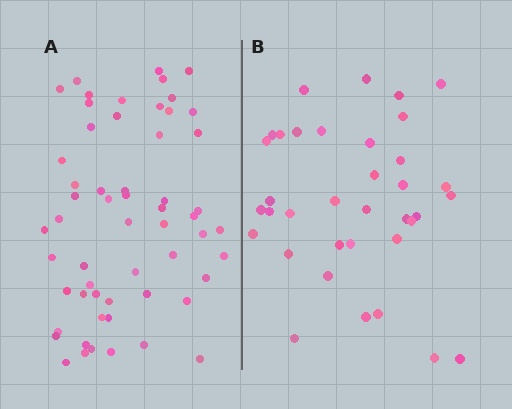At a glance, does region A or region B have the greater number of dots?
Region A (the left region) has more dots.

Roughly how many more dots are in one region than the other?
Region A has approximately 20 more dots than region B.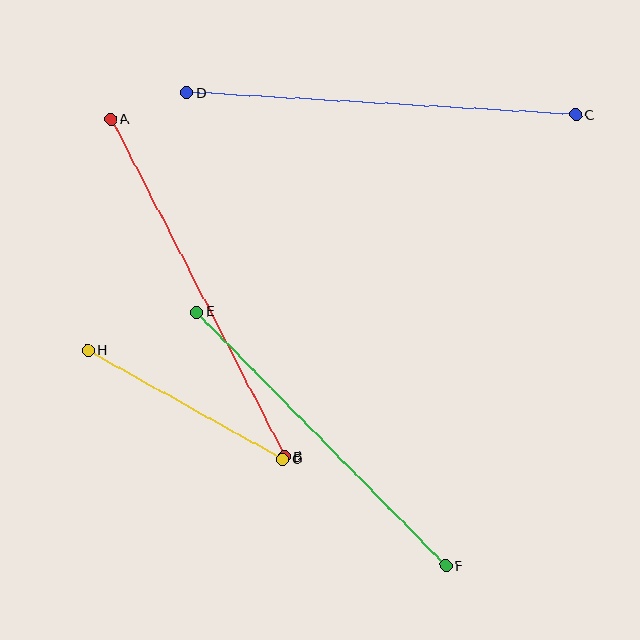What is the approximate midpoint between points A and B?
The midpoint is at approximately (197, 288) pixels.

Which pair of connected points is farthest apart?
Points C and D are farthest apart.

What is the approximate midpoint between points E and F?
The midpoint is at approximately (321, 439) pixels.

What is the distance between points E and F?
The distance is approximately 355 pixels.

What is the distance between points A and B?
The distance is approximately 379 pixels.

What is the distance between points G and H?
The distance is approximately 223 pixels.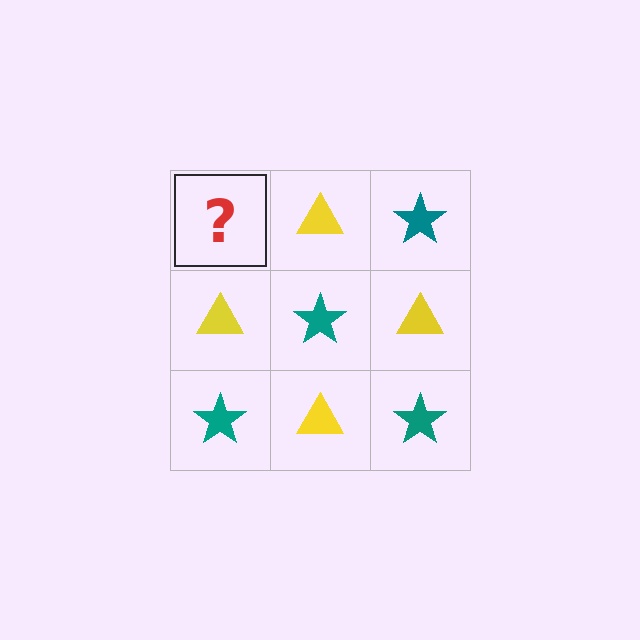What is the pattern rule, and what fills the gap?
The rule is that it alternates teal star and yellow triangle in a checkerboard pattern. The gap should be filled with a teal star.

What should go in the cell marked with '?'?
The missing cell should contain a teal star.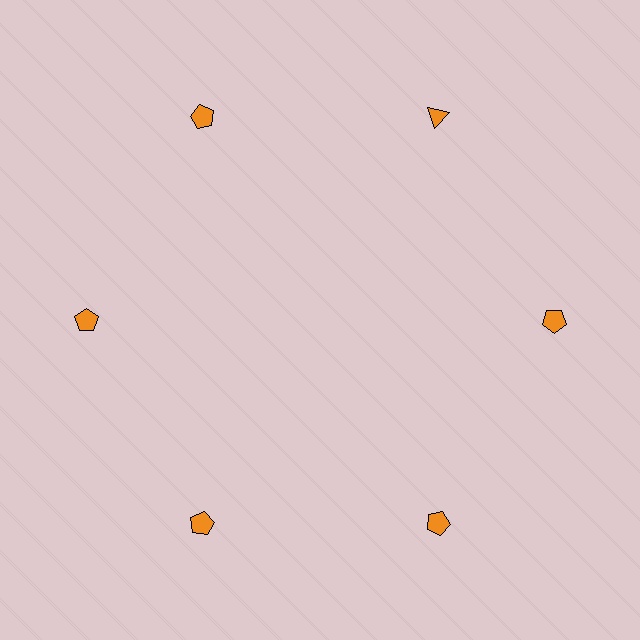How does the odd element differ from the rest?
It has a different shape: triangle instead of pentagon.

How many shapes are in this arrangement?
There are 6 shapes arranged in a ring pattern.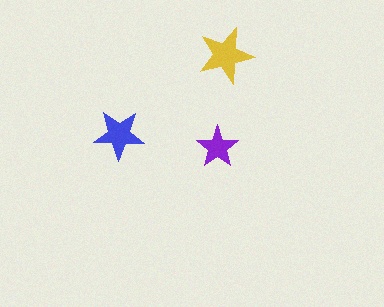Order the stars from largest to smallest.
the yellow one, the blue one, the purple one.